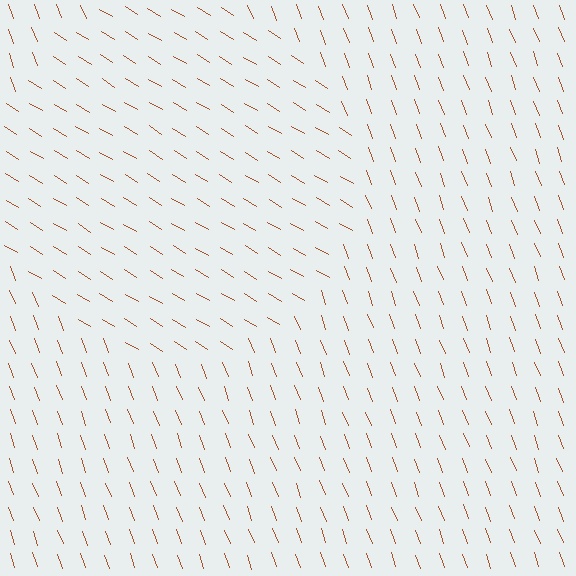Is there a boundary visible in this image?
Yes, there is a texture boundary formed by a change in line orientation.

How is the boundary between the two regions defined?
The boundary is defined purely by a change in line orientation (approximately 38 degrees difference). All lines are the same color and thickness.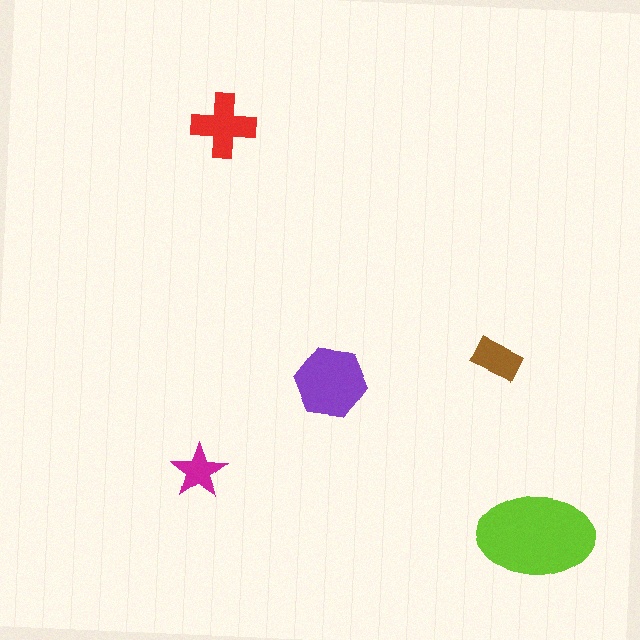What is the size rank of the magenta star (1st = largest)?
5th.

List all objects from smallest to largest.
The magenta star, the brown rectangle, the red cross, the purple hexagon, the lime ellipse.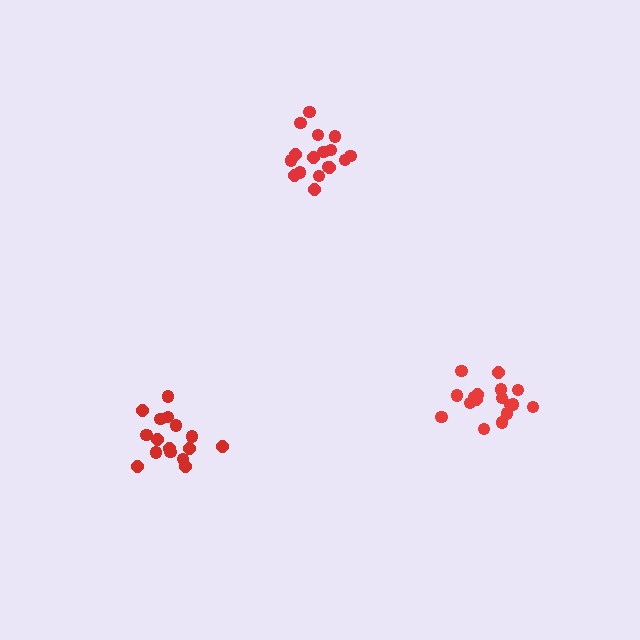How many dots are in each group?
Group 1: 17 dots, Group 2: 17 dots, Group 3: 16 dots (50 total).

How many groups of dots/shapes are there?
There are 3 groups.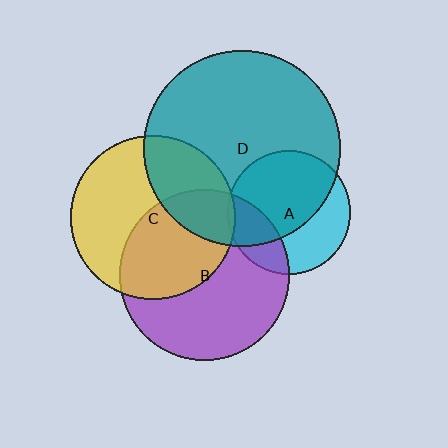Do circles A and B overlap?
Yes.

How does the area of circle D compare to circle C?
Approximately 1.4 times.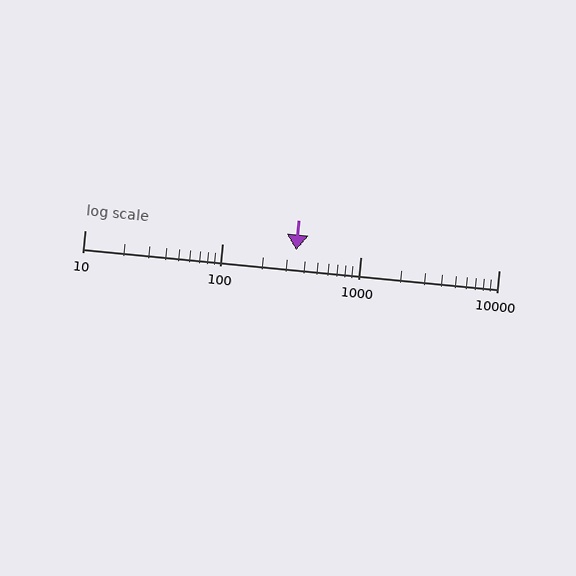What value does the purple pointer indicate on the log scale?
The pointer indicates approximately 340.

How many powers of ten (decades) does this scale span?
The scale spans 3 decades, from 10 to 10000.